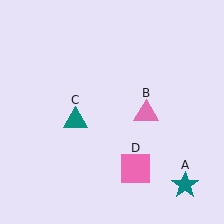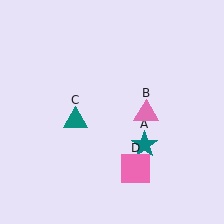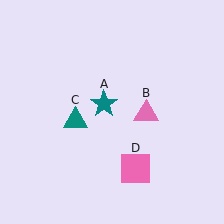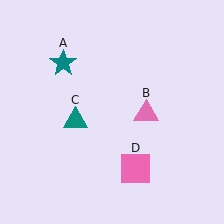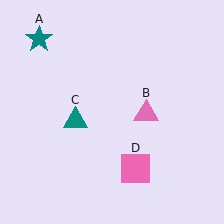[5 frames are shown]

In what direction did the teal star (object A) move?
The teal star (object A) moved up and to the left.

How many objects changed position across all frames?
1 object changed position: teal star (object A).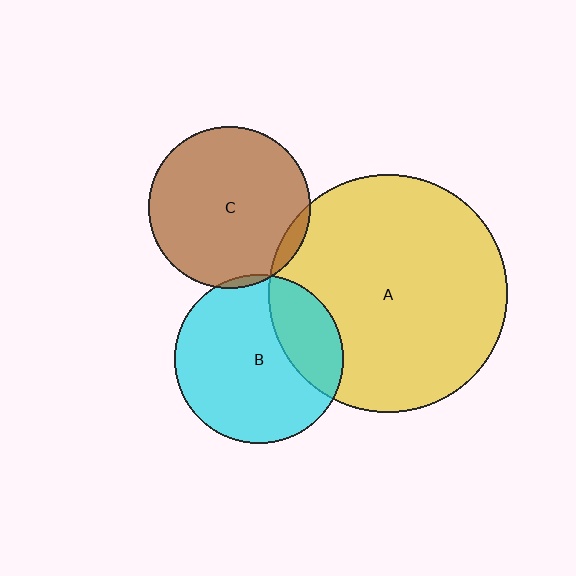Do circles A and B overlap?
Yes.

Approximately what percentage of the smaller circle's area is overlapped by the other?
Approximately 25%.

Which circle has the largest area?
Circle A (yellow).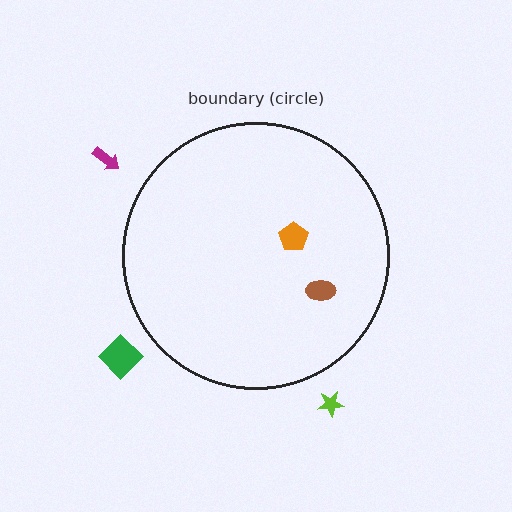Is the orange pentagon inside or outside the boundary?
Inside.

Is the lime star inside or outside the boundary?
Outside.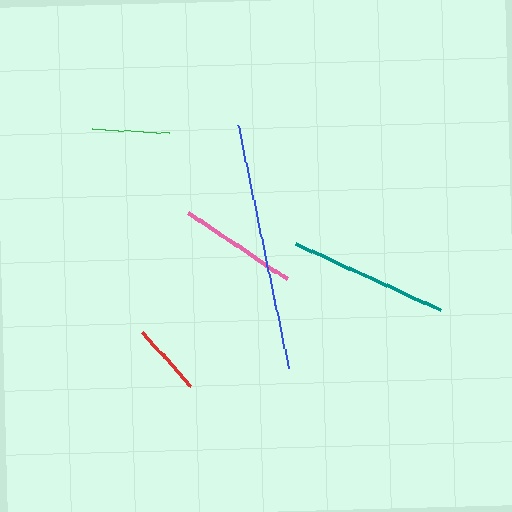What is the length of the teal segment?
The teal segment is approximately 160 pixels long.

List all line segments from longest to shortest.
From longest to shortest: blue, teal, pink, green, red.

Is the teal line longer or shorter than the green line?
The teal line is longer than the green line.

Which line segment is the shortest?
The red line is the shortest at approximately 72 pixels.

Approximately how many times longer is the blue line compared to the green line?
The blue line is approximately 3.2 times the length of the green line.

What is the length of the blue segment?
The blue segment is approximately 248 pixels long.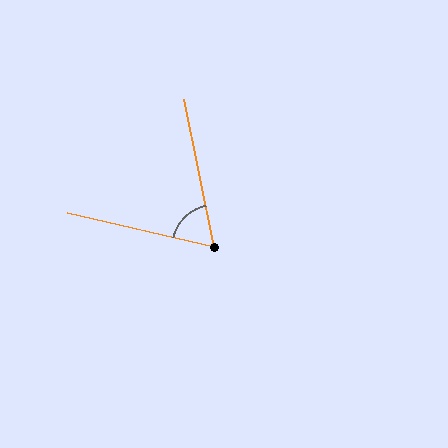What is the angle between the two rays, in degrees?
Approximately 66 degrees.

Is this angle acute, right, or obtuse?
It is acute.